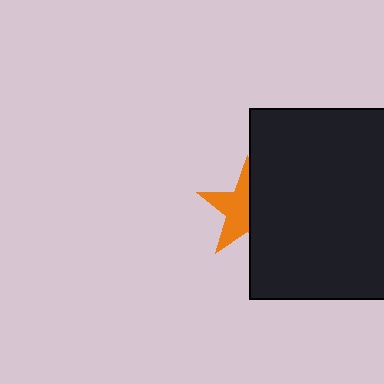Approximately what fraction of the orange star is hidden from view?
Roughly 45% of the orange star is hidden behind the black rectangle.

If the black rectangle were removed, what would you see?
You would see the complete orange star.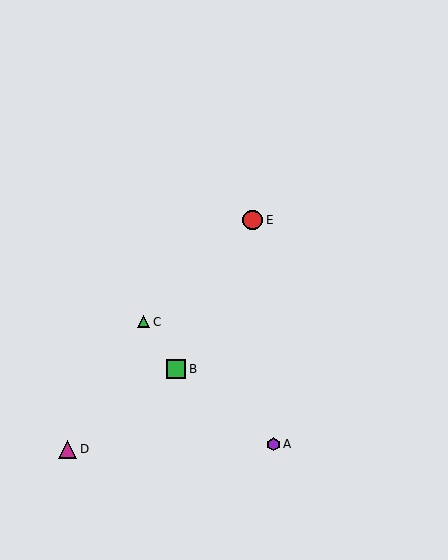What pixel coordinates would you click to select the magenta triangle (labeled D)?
Click at (68, 449) to select the magenta triangle D.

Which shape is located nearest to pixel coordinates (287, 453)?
The purple hexagon (labeled A) at (273, 444) is nearest to that location.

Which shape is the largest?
The red circle (labeled E) is the largest.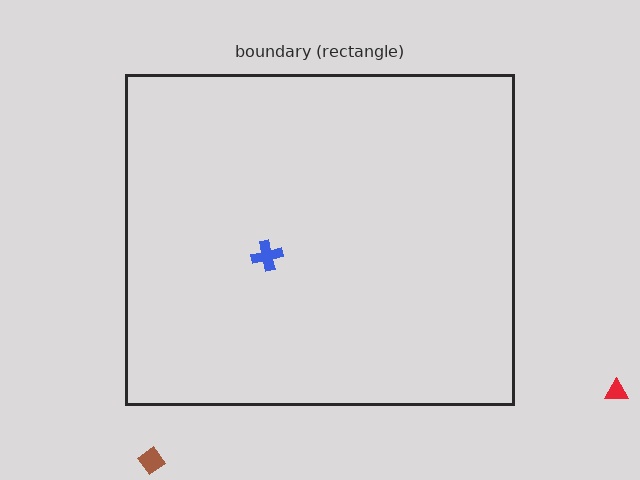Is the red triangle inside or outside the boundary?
Outside.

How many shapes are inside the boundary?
1 inside, 2 outside.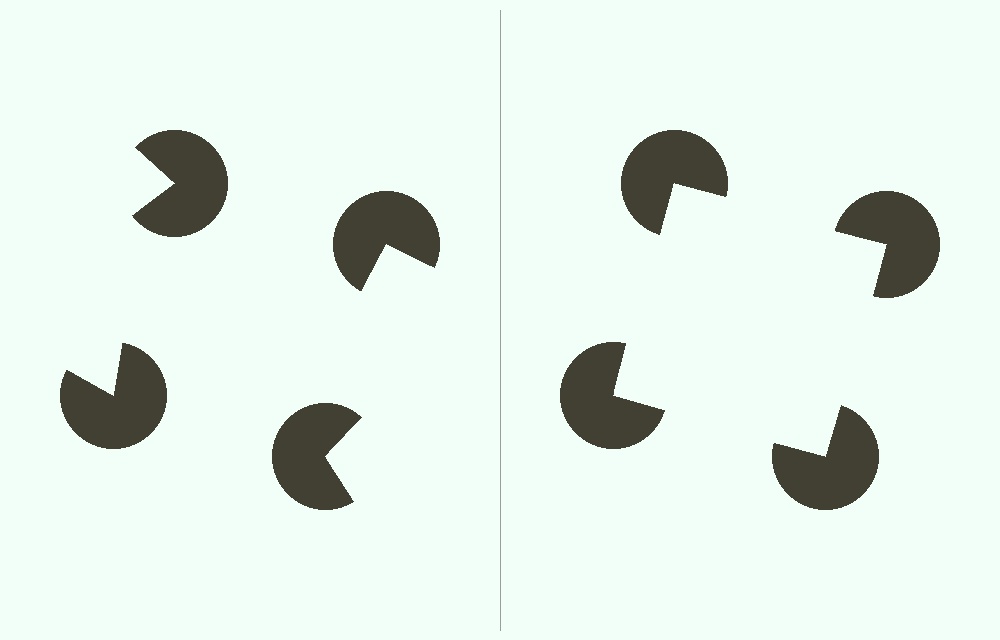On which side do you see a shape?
An illusory square appears on the right side. On the left side the wedge cuts are rotated, so no coherent shape forms.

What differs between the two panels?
The pac-man discs are positioned identically on both sides; only the wedge orientations differ. On the right they align to a square; on the left they are misaligned.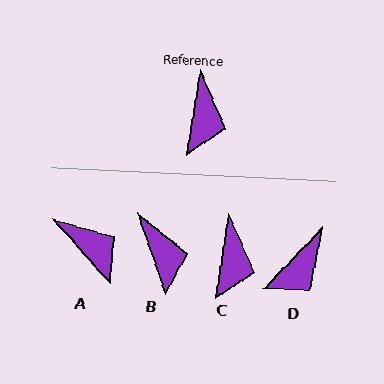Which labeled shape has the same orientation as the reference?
C.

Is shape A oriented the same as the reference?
No, it is off by about 50 degrees.